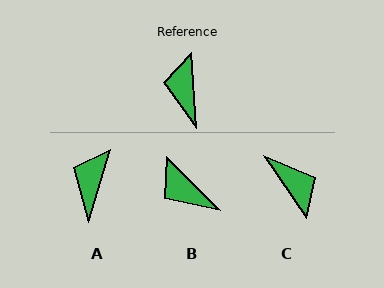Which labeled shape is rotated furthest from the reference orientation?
C, about 149 degrees away.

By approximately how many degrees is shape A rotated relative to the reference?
Approximately 20 degrees clockwise.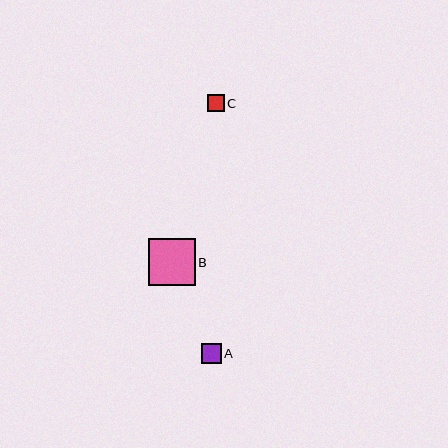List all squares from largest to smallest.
From largest to smallest: B, A, C.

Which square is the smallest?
Square C is the smallest with a size of approximately 17 pixels.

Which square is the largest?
Square B is the largest with a size of approximately 47 pixels.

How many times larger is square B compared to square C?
Square B is approximately 2.8 times the size of square C.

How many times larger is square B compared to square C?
Square B is approximately 2.8 times the size of square C.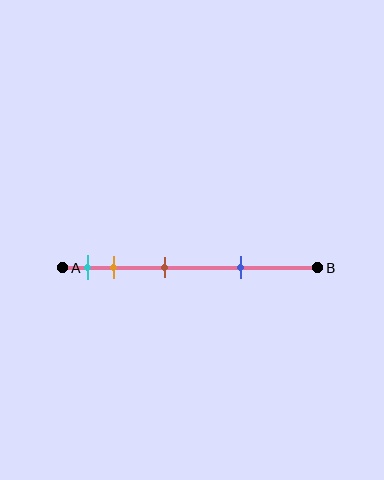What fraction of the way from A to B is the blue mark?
The blue mark is approximately 70% (0.7) of the way from A to B.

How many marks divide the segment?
There are 4 marks dividing the segment.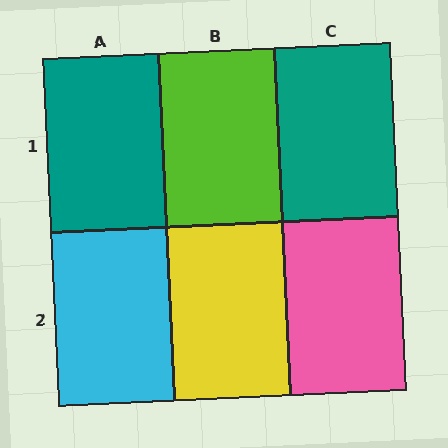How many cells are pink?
1 cell is pink.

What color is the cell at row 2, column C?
Pink.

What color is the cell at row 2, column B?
Yellow.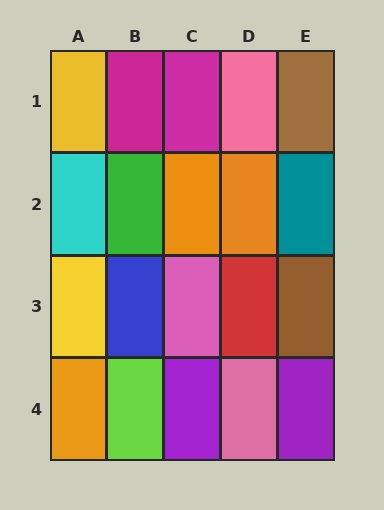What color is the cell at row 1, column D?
Pink.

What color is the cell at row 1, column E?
Brown.